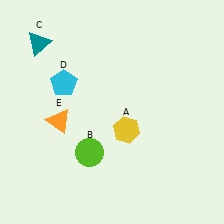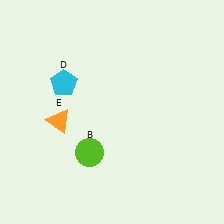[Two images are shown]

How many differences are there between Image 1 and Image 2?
There are 2 differences between the two images.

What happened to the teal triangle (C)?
The teal triangle (C) was removed in Image 2. It was in the top-left area of Image 1.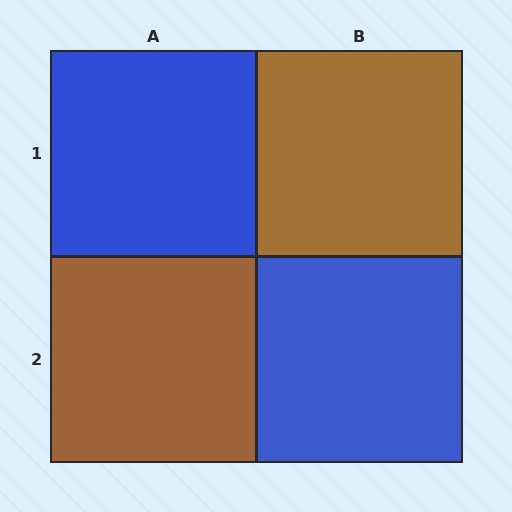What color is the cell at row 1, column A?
Blue.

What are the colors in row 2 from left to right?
Brown, blue.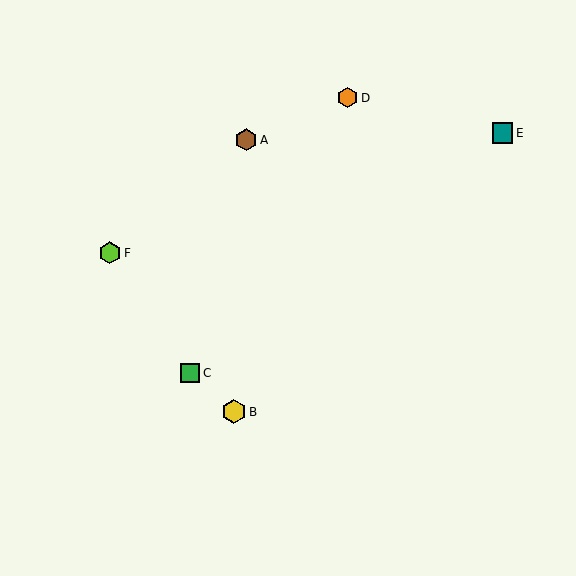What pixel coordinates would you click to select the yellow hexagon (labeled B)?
Click at (234, 412) to select the yellow hexagon B.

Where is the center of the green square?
The center of the green square is at (190, 373).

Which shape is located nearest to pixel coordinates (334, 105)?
The orange hexagon (labeled D) at (348, 98) is nearest to that location.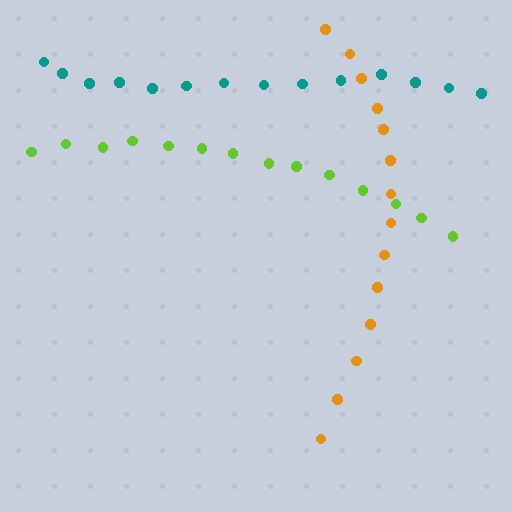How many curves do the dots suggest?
There are 3 distinct paths.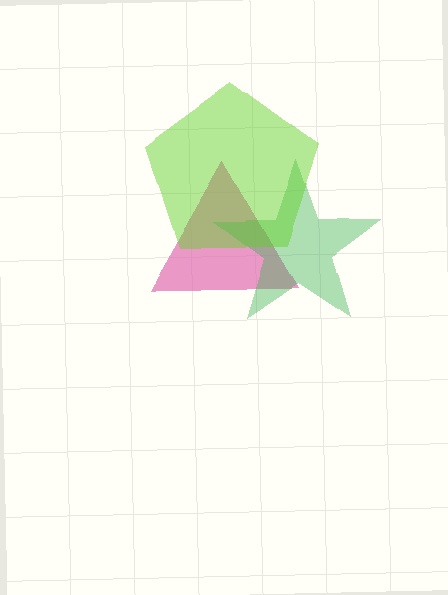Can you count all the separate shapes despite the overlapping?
Yes, there are 3 separate shapes.